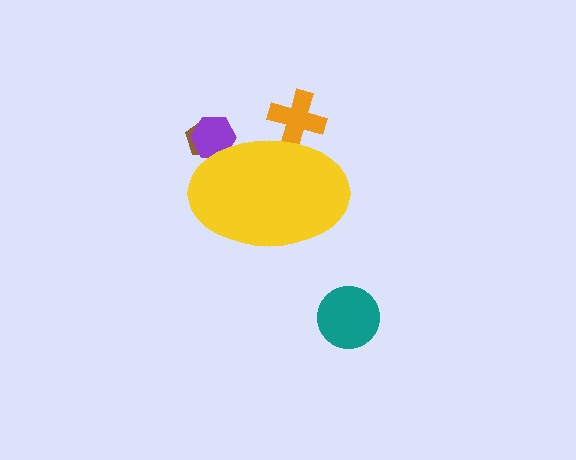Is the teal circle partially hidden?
No, the teal circle is fully visible.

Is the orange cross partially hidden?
Yes, the orange cross is partially hidden behind the yellow ellipse.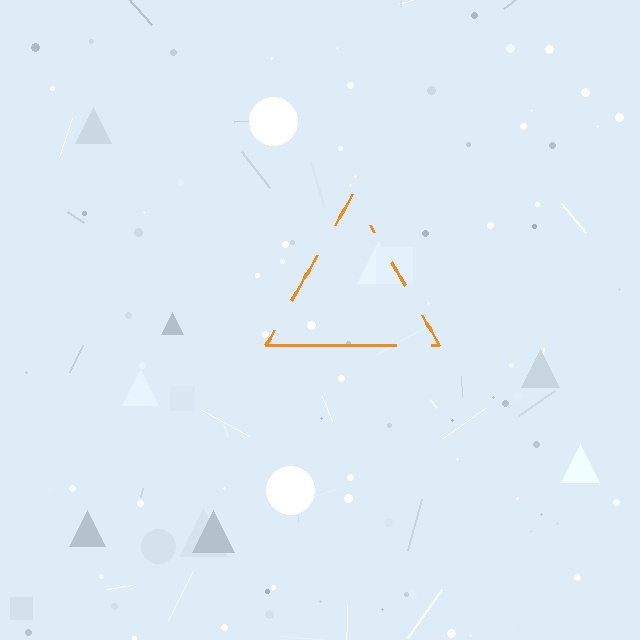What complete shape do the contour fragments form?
The contour fragments form a triangle.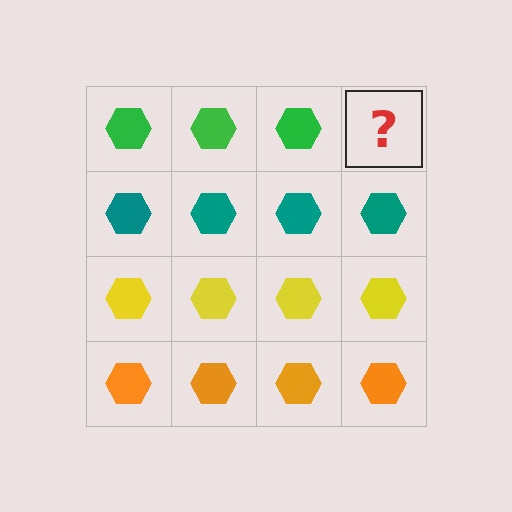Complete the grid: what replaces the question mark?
The question mark should be replaced with a green hexagon.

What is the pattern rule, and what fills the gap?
The rule is that each row has a consistent color. The gap should be filled with a green hexagon.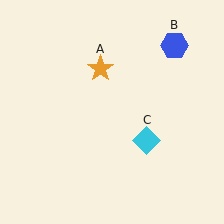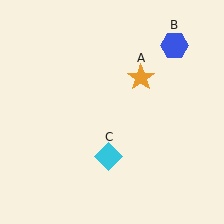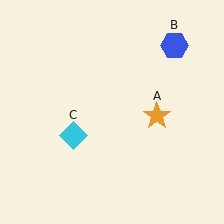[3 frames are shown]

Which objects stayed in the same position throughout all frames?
Blue hexagon (object B) remained stationary.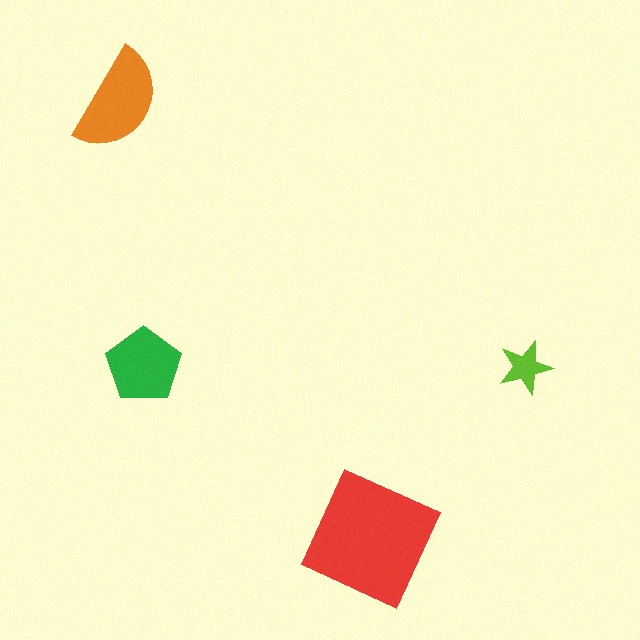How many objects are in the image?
There are 4 objects in the image.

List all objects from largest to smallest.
The red square, the orange semicircle, the green pentagon, the lime star.